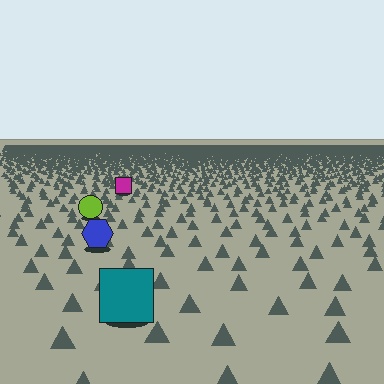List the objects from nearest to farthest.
From nearest to farthest: the teal square, the blue hexagon, the lime circle, the magenta square.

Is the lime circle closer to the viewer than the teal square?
No. The teal square is closer — you can tell from the texture gradient: the ground texture is coarser near it.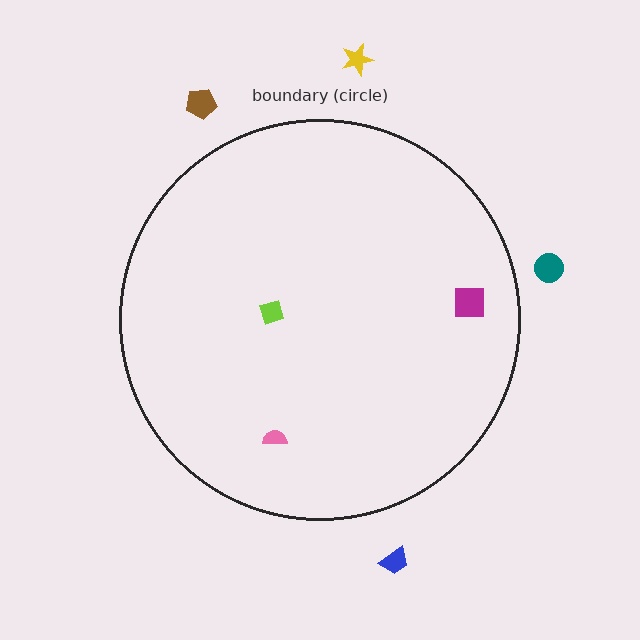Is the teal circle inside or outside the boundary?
Outside.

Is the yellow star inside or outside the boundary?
Outside.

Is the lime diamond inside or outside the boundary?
Inside.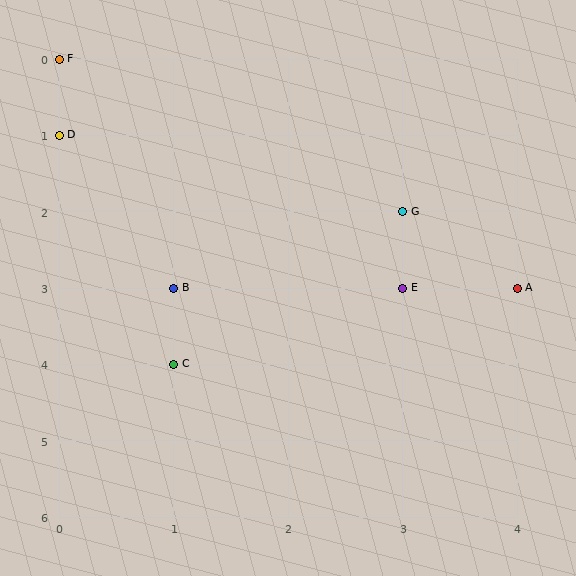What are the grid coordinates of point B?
Point B is at grid coordinates (1, 3).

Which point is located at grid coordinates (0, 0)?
Point F is at (0, 0).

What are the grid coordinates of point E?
Point E is at grid coordinates (3, 3).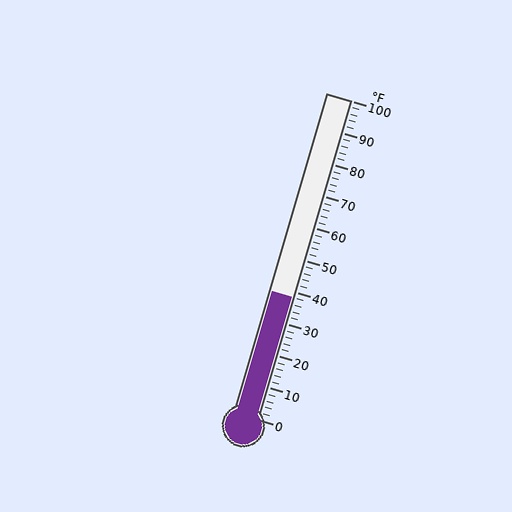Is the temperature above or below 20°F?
The temperature is above 20°F.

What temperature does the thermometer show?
The thermometer shows approximately 38°F.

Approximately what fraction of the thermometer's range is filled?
The thermometer is filled to approximately 40% of its range.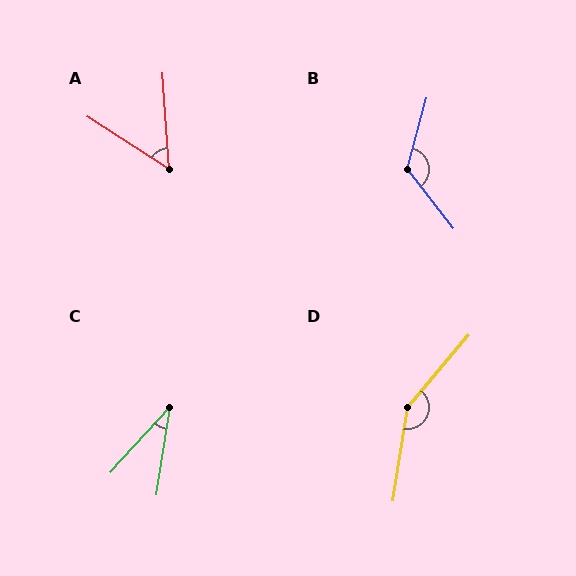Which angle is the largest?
D, at approximately 149 degrees.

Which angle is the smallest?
C, at approximately 33 degrees.